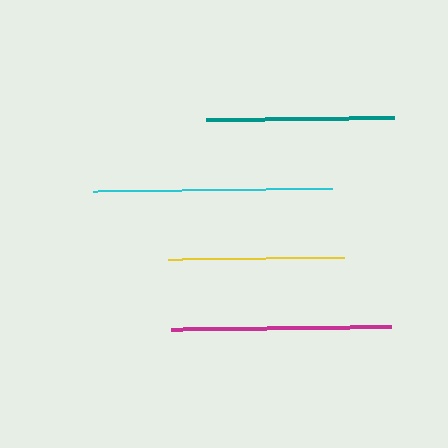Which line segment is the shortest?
The yellow line is the shortest at approximately 176 pixels.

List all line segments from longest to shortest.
From longest to shortest: cyan, magenta, teal, yellow.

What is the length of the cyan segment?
The cyan segment is approximately 240 pixels long.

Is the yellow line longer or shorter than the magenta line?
The magenta line is longer than the yellow line.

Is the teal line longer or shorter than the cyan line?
The cyan line is longer than the teal line.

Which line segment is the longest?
The cyan line is the longest at approximately 240 pixels.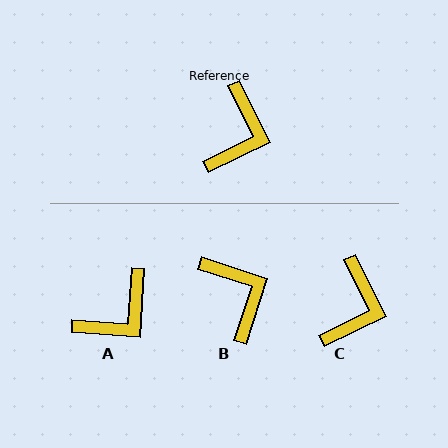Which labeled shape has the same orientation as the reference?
C.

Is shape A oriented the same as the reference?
No, it is off by about 30 degrees.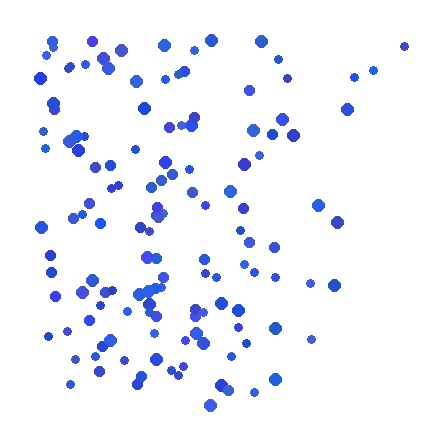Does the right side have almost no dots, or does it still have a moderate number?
Still a moderate number, just noticeably fewer than the left.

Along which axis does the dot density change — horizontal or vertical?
Horizontal.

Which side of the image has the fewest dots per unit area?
The right.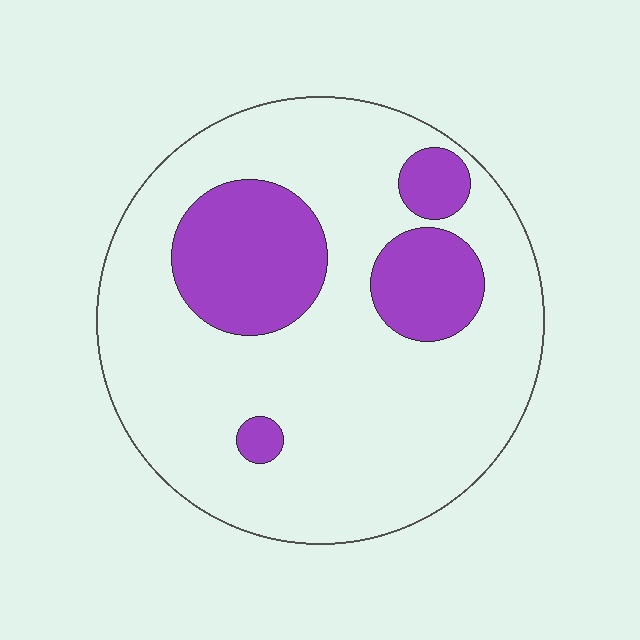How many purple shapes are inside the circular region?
4.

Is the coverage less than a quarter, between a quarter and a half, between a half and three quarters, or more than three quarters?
Less than a quarter.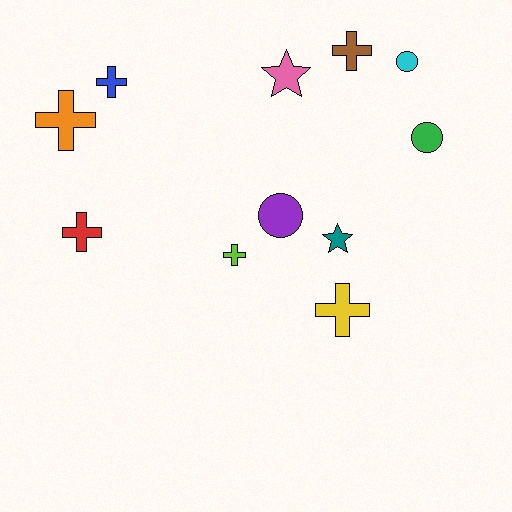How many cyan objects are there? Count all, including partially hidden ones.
There is 1 cyan object.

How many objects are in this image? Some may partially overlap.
There are 11 objects.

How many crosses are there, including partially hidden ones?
There are 6 crosses.